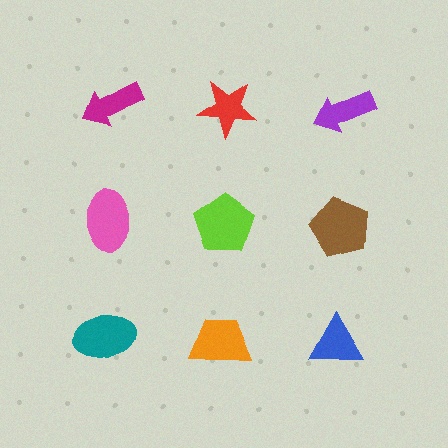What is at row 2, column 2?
A lime pentagon.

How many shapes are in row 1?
3 shapes.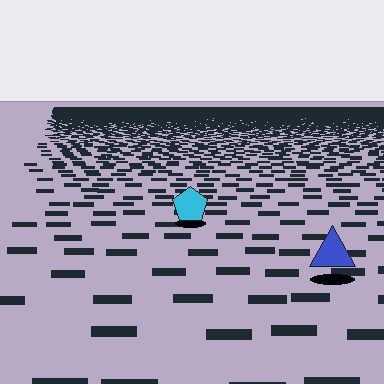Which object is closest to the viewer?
The blue triangle is closest. The texture marks near it are larger and more spread out.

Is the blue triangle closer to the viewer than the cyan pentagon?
Yes. The blue triangle is closer — you can tell from the texture gradient: the ground texture is coarser near it.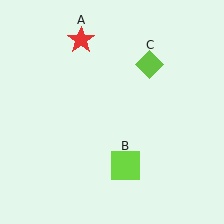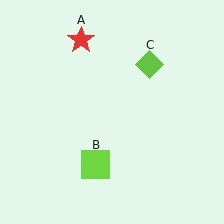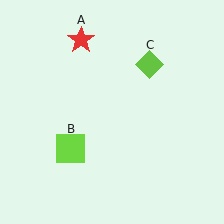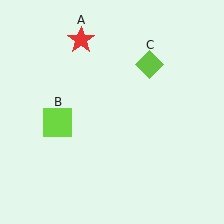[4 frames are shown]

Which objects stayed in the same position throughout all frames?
Red star (object A) and lime diamond (object C) remained stationary.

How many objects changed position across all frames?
1 object changed position: lime square (object B).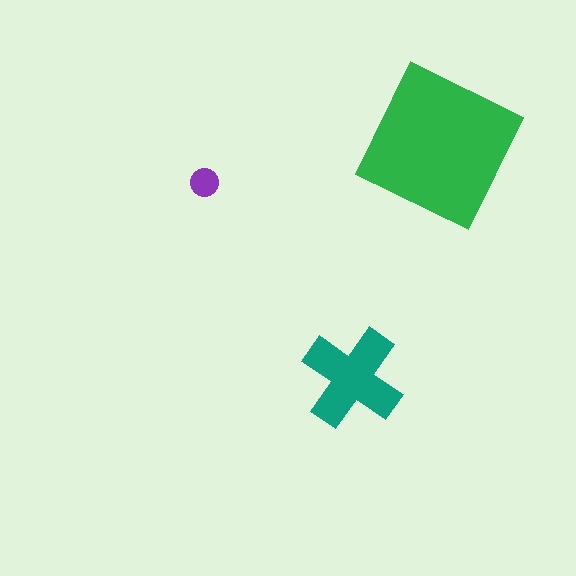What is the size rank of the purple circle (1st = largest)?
3rd.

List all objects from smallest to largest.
The purple circle, the teal cross, the green square.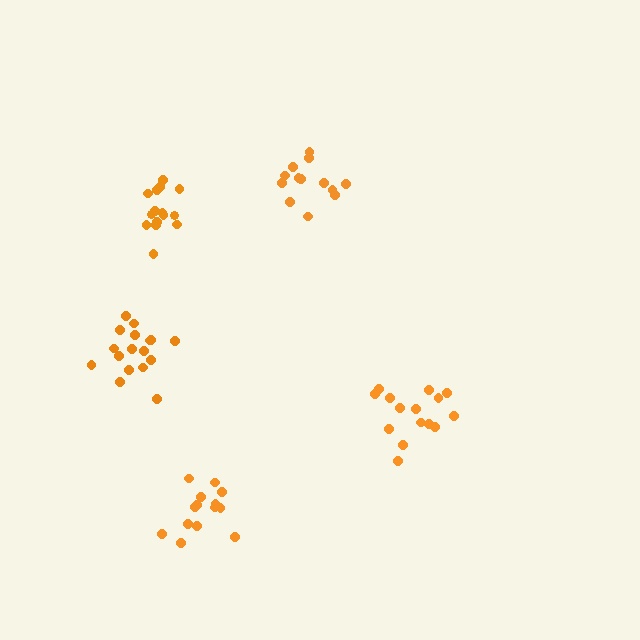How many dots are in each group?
Group 1: 17 dots, Group 2: 15 dots, Group 3: 14 dots, Group 4: 15 dots, Group 5: 14 dots (75 total).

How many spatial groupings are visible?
There are 5 spatial groupings.